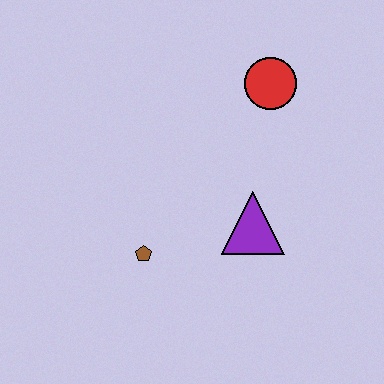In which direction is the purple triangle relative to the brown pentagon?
The purple triangle is to the right of the brown pentagon.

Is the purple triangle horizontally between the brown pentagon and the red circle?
Yes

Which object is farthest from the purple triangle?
The red circle is farthest from the purple triangle.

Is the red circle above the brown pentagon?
Yes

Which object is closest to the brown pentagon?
The purple triangle is closest to the brown pentagon.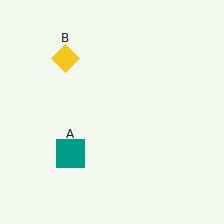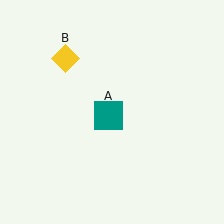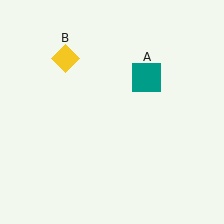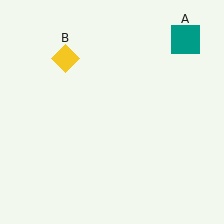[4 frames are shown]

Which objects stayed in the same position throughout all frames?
Yellow diamond (object B) remained stationary.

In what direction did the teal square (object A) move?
The teal square (object A) moved up and to the right.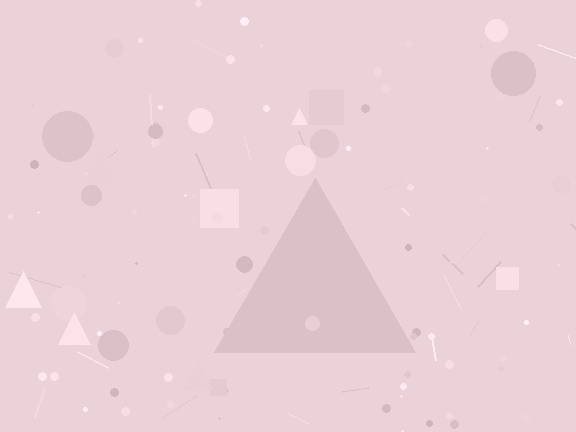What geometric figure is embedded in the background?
A triangle is embedded in the background.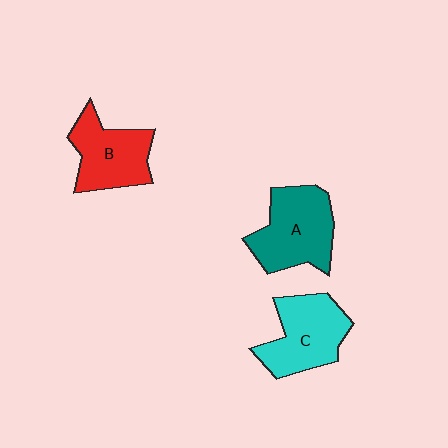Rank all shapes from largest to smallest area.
From largest to smallest: A (teal), C (cyan), B (red).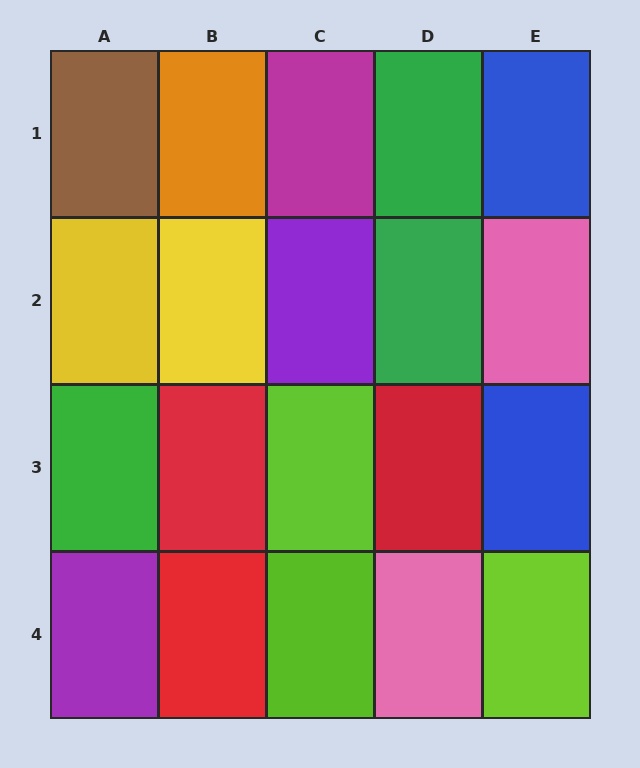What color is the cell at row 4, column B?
Red.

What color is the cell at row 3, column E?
Blue.